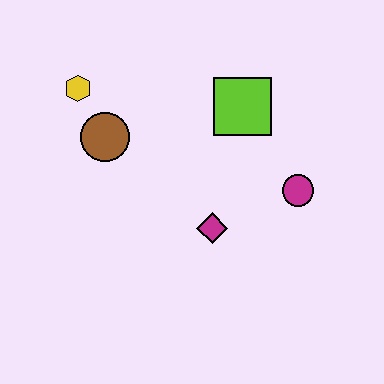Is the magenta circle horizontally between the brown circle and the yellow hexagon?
No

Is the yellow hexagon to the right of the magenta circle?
No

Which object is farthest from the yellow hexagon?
The magenta circle is farthest from the yellow hexagon.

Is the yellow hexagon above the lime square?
Yes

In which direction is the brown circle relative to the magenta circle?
The brown circle is to the left of the magenta circle.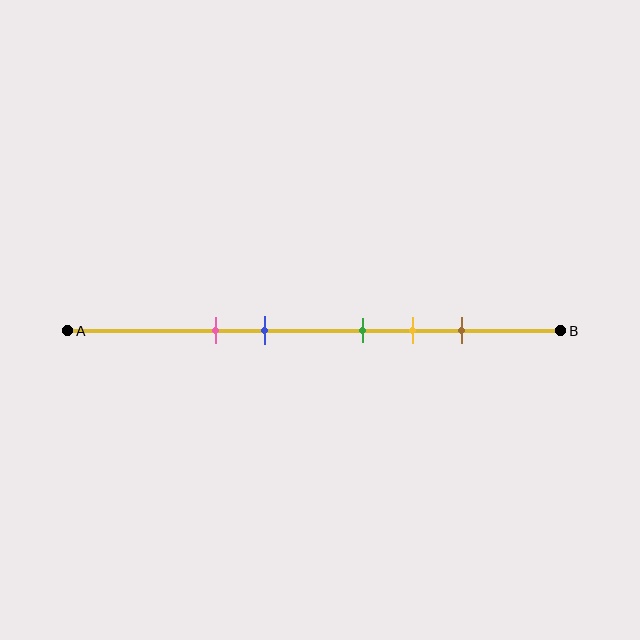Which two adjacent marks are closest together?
The green and yellow marks are the closest adjacent pair.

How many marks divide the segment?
There are 5 marks dividing the segment.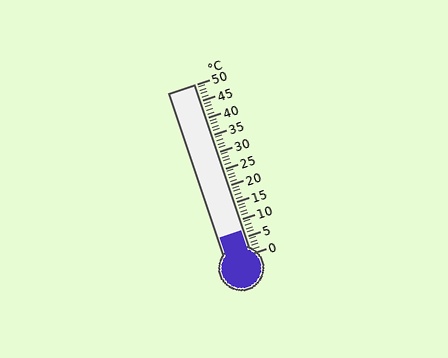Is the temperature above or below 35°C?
The temperature is below 35°C.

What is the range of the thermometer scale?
The thermometer scale ranges from 0°C to 50°C.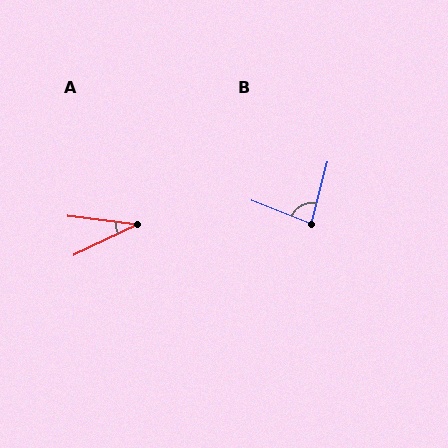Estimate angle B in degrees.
Approximately 83 degrees.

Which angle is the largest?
B, at approximately 83 degrees.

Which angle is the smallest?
A, at approximately 33 degrees.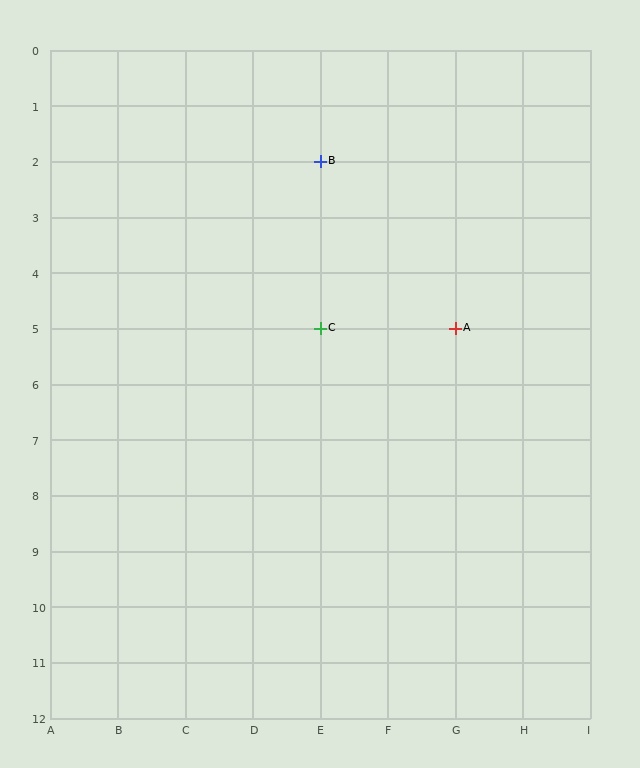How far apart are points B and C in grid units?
Points B and C are 3 rows apart.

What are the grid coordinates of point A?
Point A is at grid coordinates (G, 5).